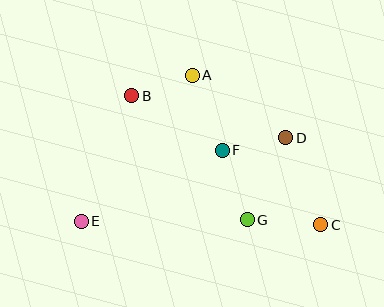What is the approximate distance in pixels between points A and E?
The distance between A and E is approximately 183 pixels.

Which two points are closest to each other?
Points A and B are closest to each other.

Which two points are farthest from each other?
Points C and E are farthest from each other.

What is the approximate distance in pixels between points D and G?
The distance between D and G is approximately 91 pixels.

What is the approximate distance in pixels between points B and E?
The distance between B and E is approximately 135 pixels.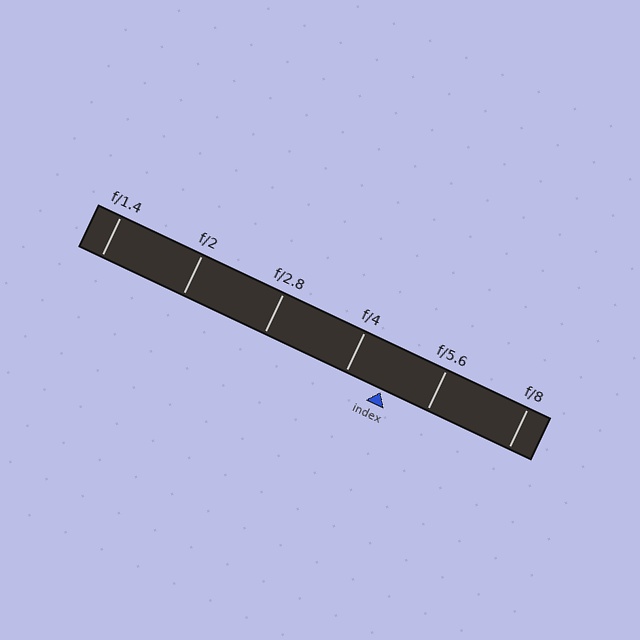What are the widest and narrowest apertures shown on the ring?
The widest aperture shown is f/1.4 and the narrowest is f/8.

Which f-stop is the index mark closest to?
The index mark is closest to f/4.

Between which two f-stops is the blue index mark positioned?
The index mark is between f/4 and f/5.6.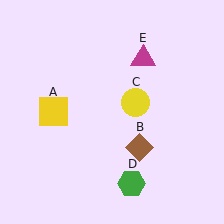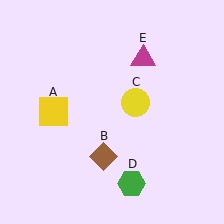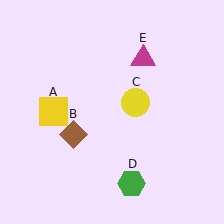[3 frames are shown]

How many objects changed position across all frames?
1 object changed position: brown diamond (object B).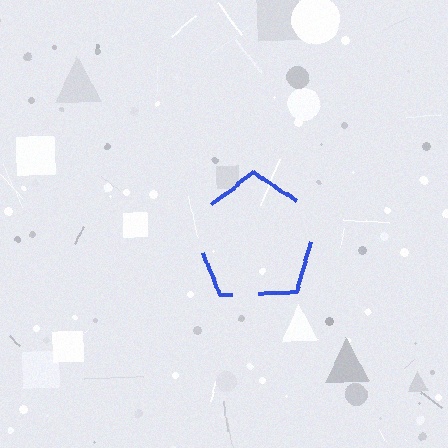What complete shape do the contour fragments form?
The contour fragments form a pentagon.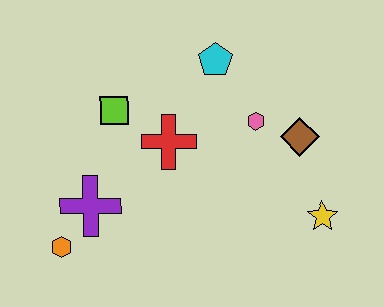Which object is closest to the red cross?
The lime square is closest to the red cross.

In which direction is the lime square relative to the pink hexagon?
The lime square is to the left of the pink hexagon.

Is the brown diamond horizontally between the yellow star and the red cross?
Yes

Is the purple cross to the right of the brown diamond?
No